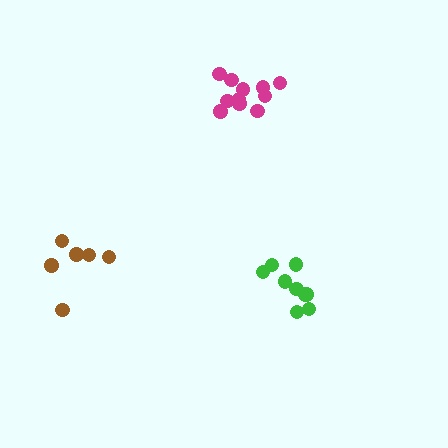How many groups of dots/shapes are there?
There are 3 groups.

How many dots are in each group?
Group 1: 11 dots, Group 2: 9 dots, Group 3: 6 dots (26 total).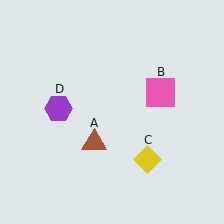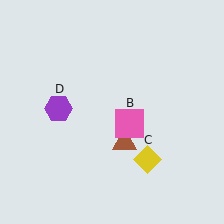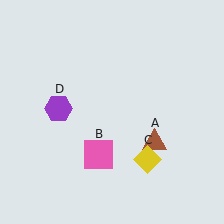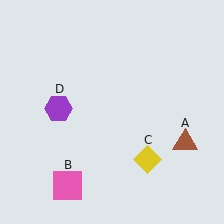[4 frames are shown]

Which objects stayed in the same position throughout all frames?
Yellow diamond (object C) and purple hexagon (object D) remained stationary.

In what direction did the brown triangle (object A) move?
The brown triangle (object A) moved right.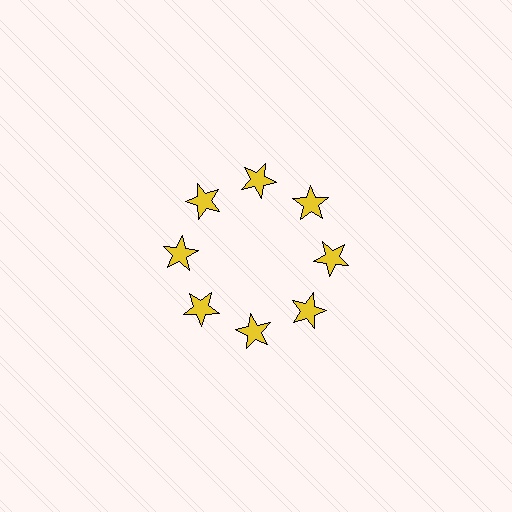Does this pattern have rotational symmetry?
Yes, this pattern has 8-fold rotational symmetry. It looks the same after rotating 45 degrees around the center.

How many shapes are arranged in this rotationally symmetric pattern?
There are 8 shapes, arranged in 8 groups of 1.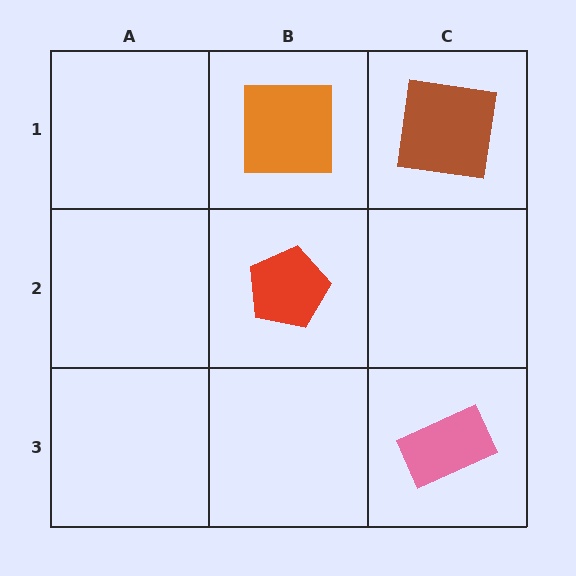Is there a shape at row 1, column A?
No, that cell is empty.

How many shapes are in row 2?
1 shape.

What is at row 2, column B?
A red pentagon.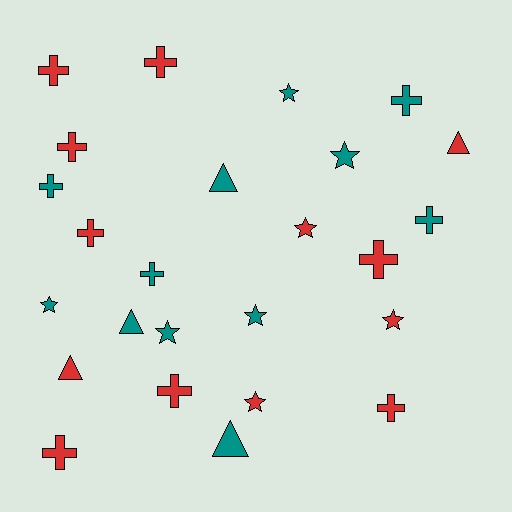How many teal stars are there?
There are 5 teal stars.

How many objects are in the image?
There are 25 objects.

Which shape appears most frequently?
Cross, with 12 objects.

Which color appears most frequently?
Red, with 13 objects.